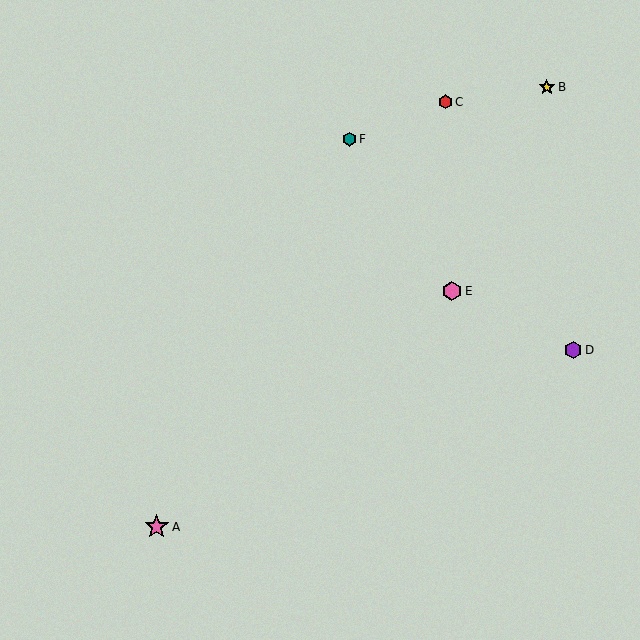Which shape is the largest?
The pink star (labeled A) is the largest.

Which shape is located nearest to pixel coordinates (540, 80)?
The yellow star (labeled B) at (547, 87) is nearest to that location.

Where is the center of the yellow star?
The center of the yellow star is at (547, 87).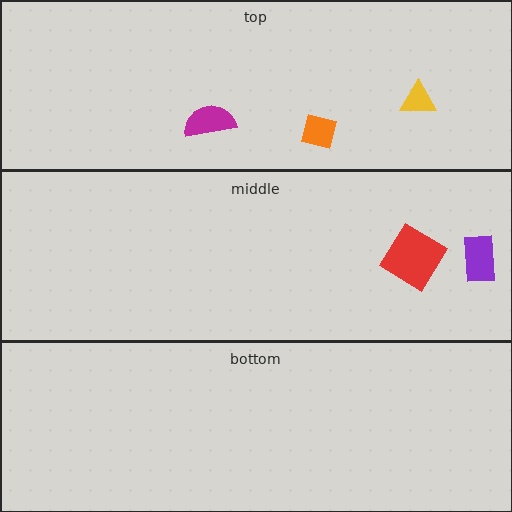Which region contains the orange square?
The top region.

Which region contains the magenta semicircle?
The top region.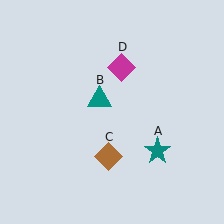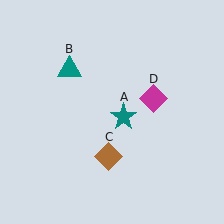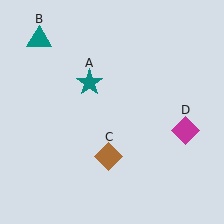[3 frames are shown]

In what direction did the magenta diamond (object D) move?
The magenta diamond (object D) moved down and to the right.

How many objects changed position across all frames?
3 objects changed position: teal star (object A), teal triangle (object B), magenta diamond (object D).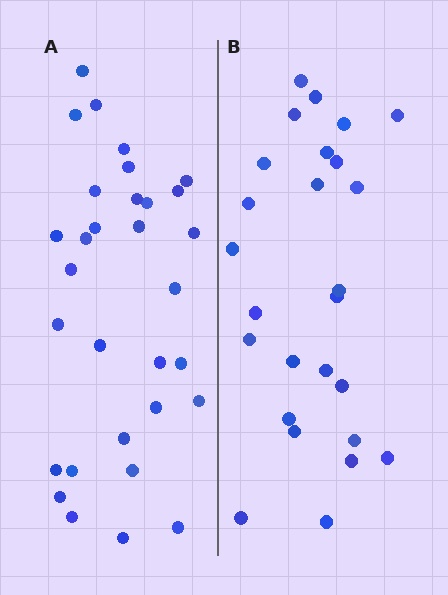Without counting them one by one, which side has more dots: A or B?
Region A (the left region) has more dots.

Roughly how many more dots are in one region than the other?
Region A has about 5 more dots than region B.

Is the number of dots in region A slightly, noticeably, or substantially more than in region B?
Region A has only slightly more — the two regions are fairly close. The ratio is roughly 1.2 to 1.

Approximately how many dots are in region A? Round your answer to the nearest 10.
About 30 dots. (The exact count is 31, which rounds to 30.)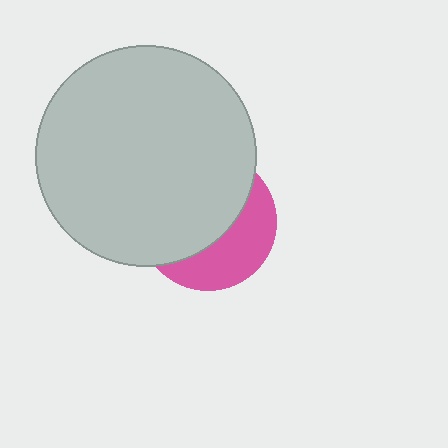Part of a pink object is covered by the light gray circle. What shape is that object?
It is a circle.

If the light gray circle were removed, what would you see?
You would see the complete pink circle.